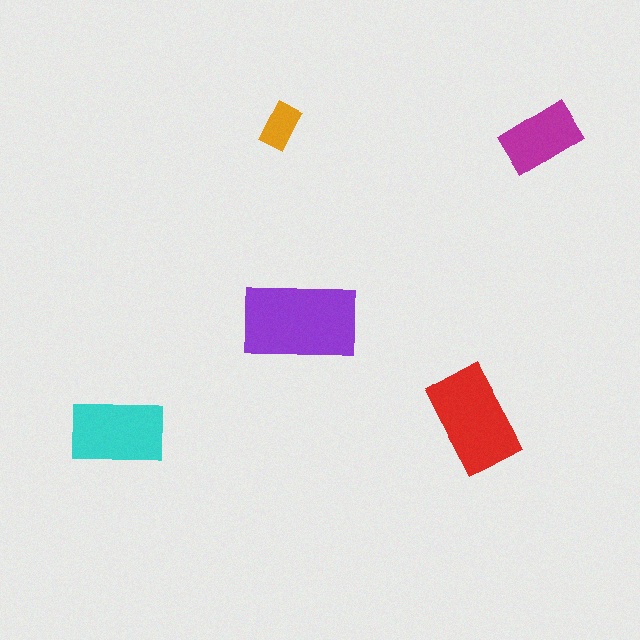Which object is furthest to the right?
The magenta rectangle is rightmost.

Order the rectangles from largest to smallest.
the purple one, the red one, the cyan one, the magenta one, the orange one.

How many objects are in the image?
There are 5 objects in the image.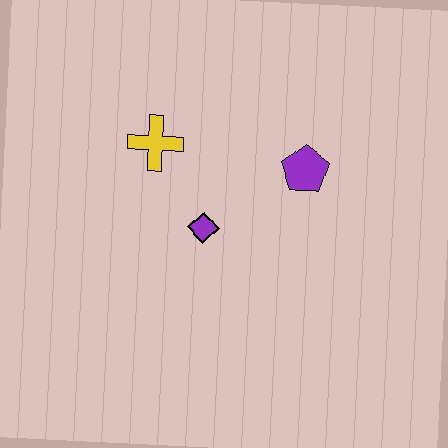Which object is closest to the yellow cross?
The purple diamond is closest to the yellow cross.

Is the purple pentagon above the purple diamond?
Yes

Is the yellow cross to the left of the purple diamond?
Yes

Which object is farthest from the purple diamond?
The purple pentagon is farthest from the purple diamond.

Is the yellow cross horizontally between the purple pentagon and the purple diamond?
No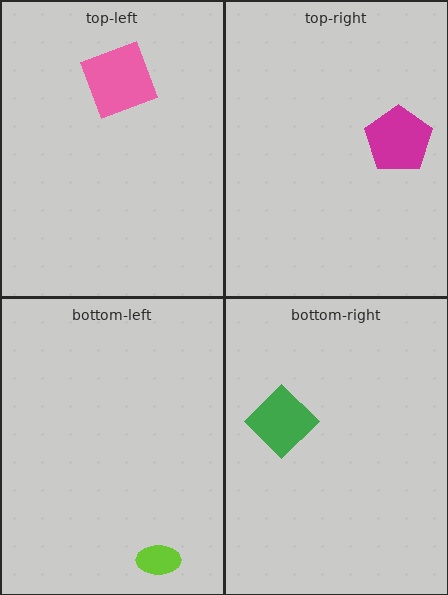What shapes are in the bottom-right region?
The green diamond.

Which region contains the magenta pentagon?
The top-right region.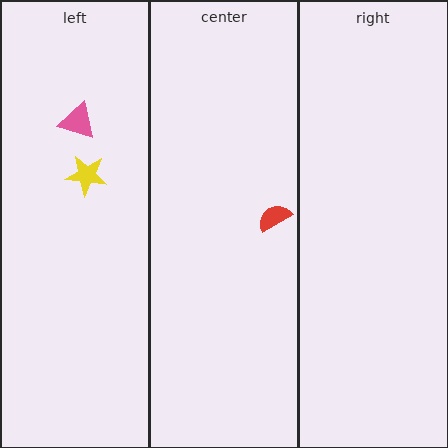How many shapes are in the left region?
2.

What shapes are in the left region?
The pink triangle, the yellow star.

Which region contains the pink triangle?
The left region.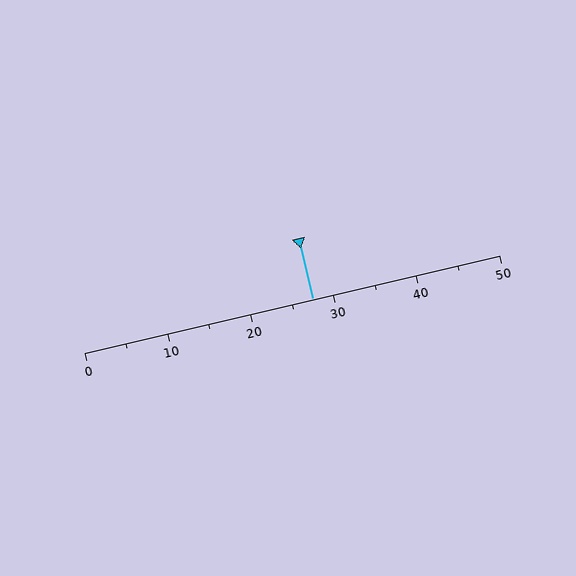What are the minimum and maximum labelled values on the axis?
The axis runs from 0 to 50.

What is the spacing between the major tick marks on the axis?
The major ticks are spaced 10 apart.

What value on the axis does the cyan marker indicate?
The marker indicates approximately 27.5.